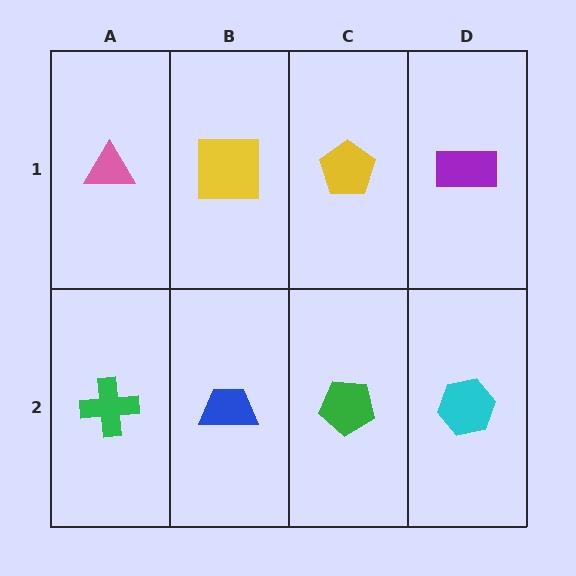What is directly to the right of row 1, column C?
A purple rectangle.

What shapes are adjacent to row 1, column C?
A green pentagon (row 2, column C), a yellow square (row 1, column B), a purple rectangle (row 1, column D).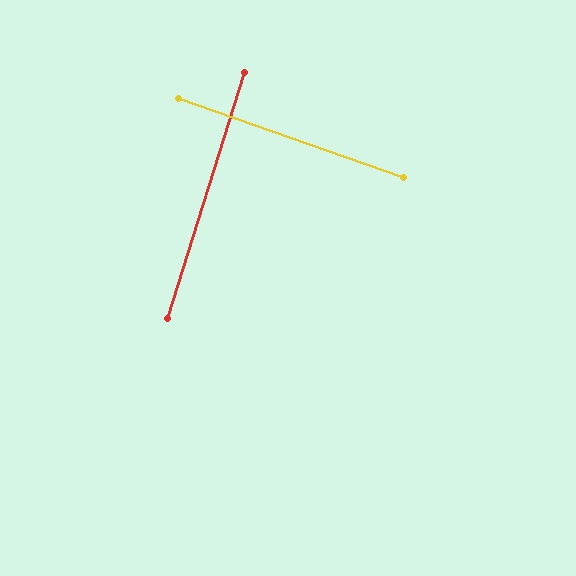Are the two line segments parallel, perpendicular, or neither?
Perpendicular — they meet at approximately 88°.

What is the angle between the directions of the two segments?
Approximately 88 degrees.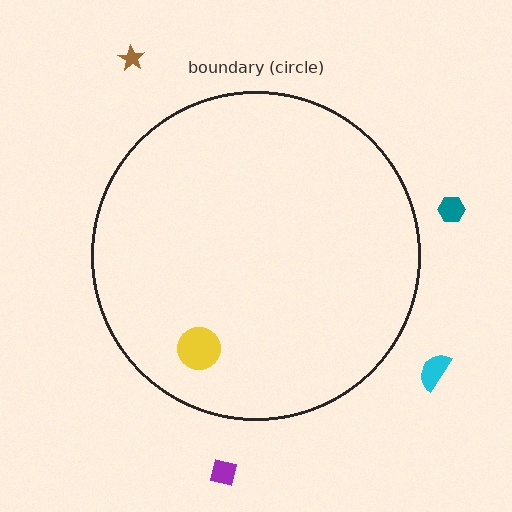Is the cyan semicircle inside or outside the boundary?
Outside.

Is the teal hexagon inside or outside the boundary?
Outside.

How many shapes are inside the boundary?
1 inside, 4 outside.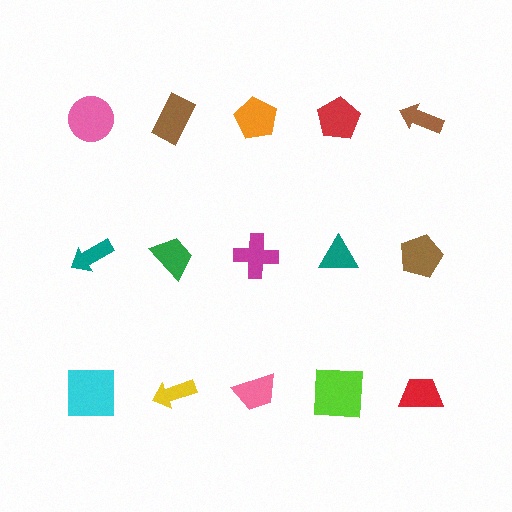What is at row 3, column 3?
A pink trapezoid.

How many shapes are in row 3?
5 shapes.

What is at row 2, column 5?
A brown pentagon.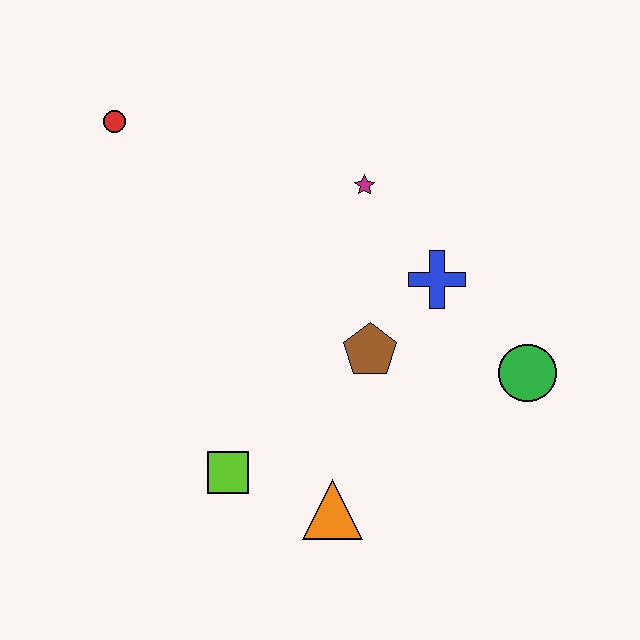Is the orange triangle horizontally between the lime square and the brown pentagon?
Yes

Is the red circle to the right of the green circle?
No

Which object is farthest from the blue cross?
The red circle is farthest from the blue cross.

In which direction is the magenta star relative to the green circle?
The magenta star is above the green circle.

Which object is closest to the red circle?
The magenta star is closest to the red circle.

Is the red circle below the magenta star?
No